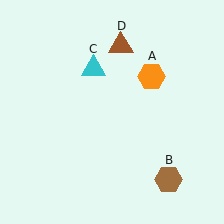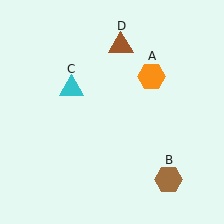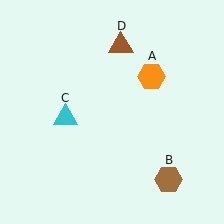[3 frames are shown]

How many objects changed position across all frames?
1 object changed position: cyan triangle (object C).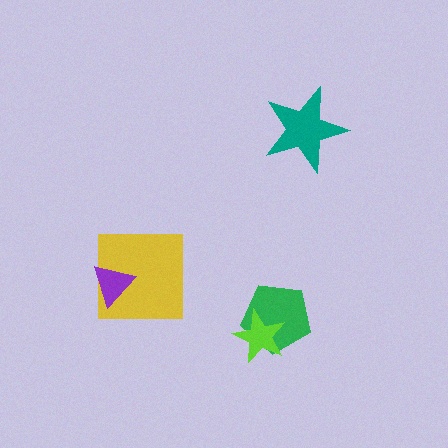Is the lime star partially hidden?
No, no other shape covers it.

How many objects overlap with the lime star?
1 object overlaps with the lime star.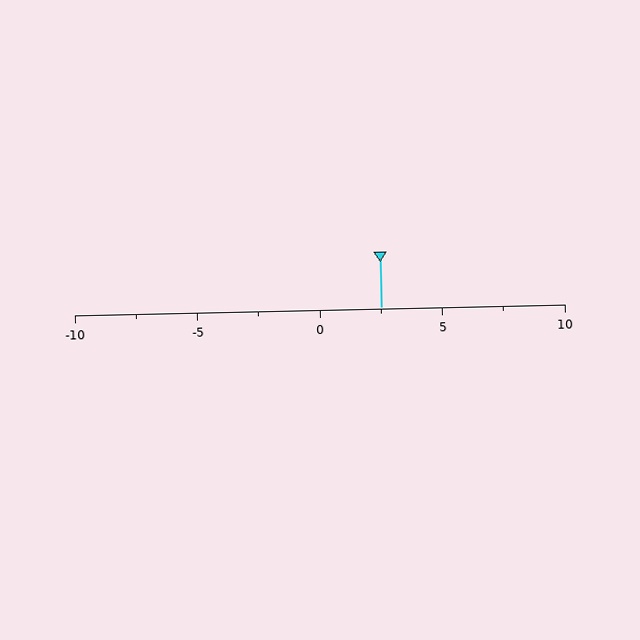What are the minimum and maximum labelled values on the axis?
The axis runs from -10 to 10.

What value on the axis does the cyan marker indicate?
The marker indicates approximately 2.5.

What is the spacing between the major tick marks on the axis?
The major ticks are spaced 5 apart.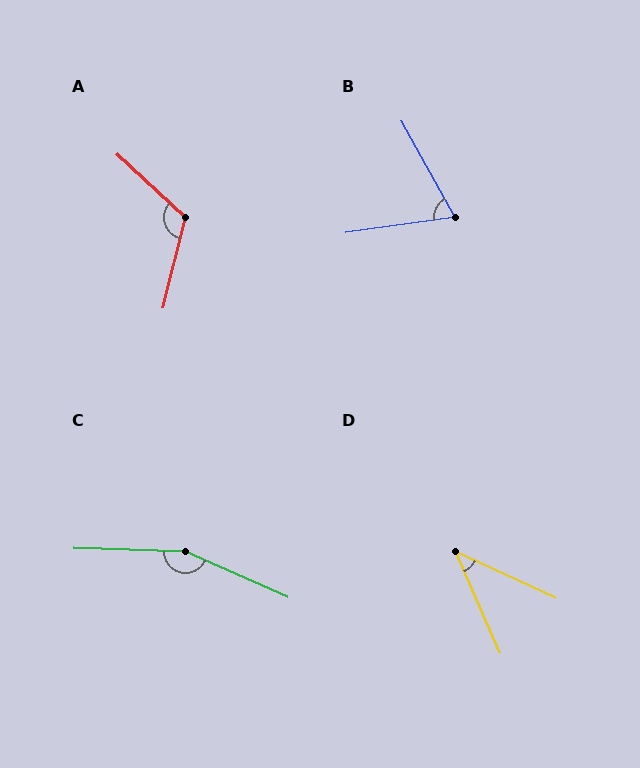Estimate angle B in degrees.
Approximately 69 degrees.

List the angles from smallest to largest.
D (41°), B (69°), A (118°), C (158°).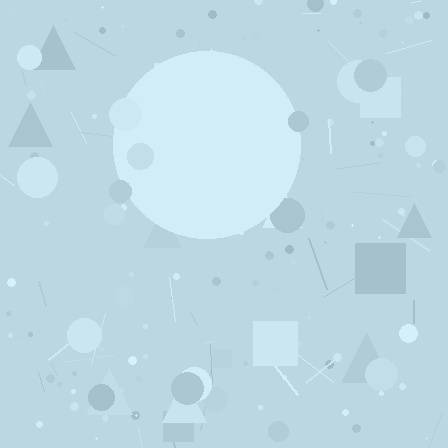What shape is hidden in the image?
A circle is hidden in the image.